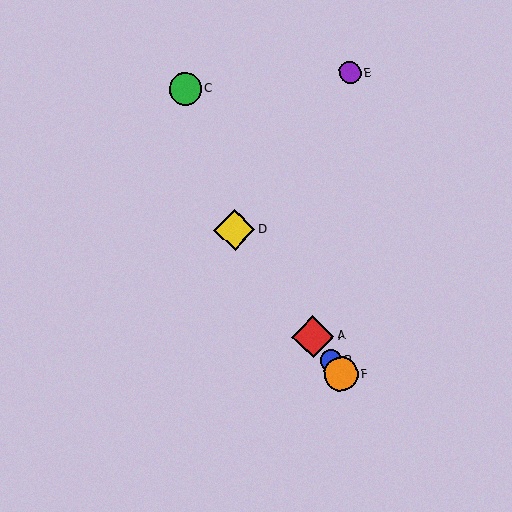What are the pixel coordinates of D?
Object D is at (234, 230).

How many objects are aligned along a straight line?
4 objects (A, B, D, F) are aligned along a straight line.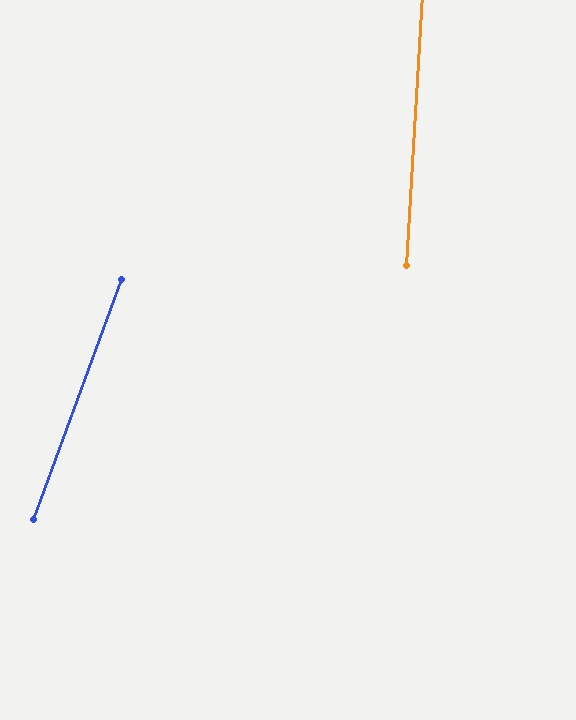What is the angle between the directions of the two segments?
Approximately 17 degrees.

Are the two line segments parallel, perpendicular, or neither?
Neither parallel nor perpendicular — they differ by about 17°.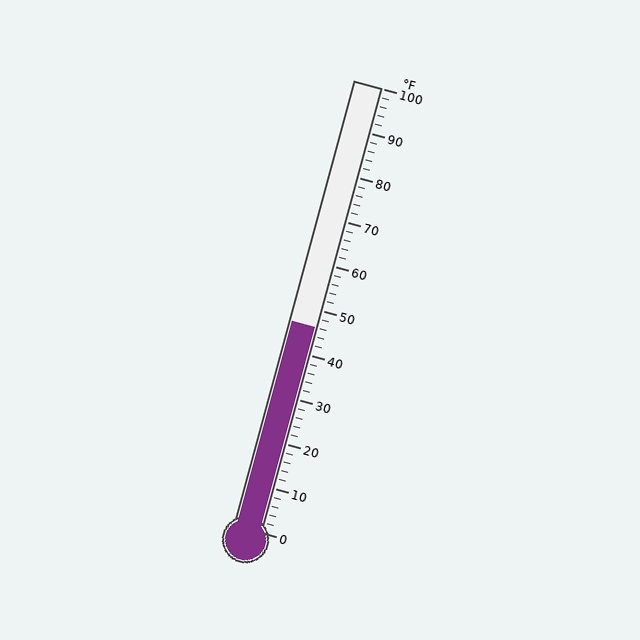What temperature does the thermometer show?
The thermometer shows approximately 46°F.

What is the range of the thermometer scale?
The thermometer scale ranges from 0°F to 100°F.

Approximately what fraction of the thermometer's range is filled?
The thermometer is filled to approximately 45% of its range.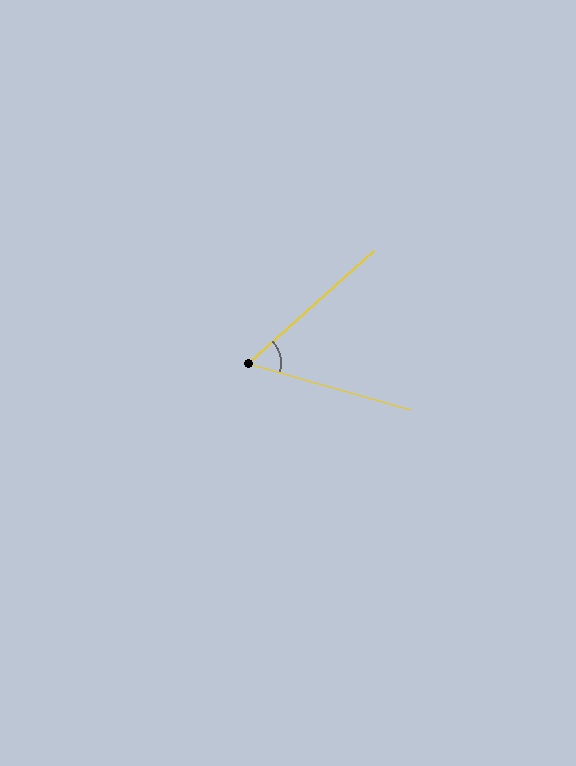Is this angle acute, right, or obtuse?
It is acute.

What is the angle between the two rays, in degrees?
Approximately 58 degrees.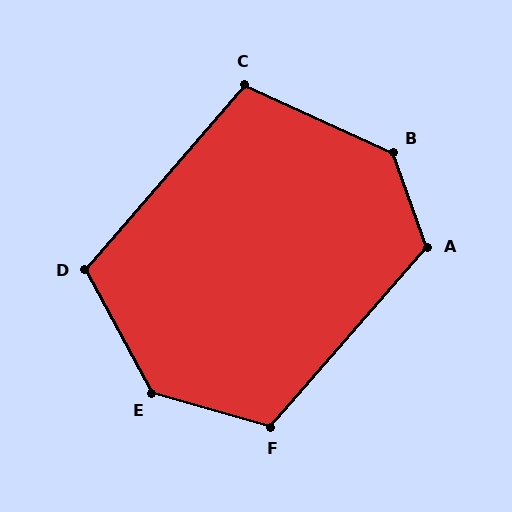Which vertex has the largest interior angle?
E, at approximately 135 degrees.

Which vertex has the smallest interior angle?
C, at approximately 106 degrees.